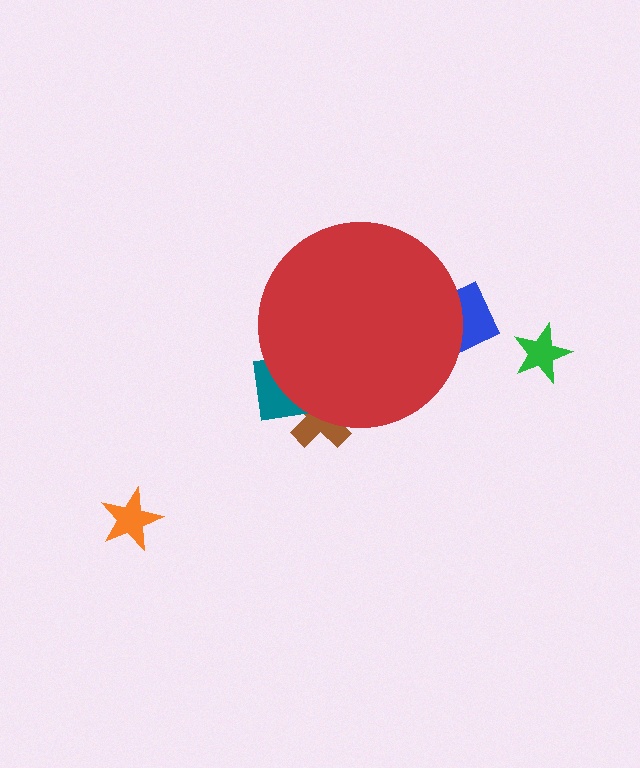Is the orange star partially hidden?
No, the orange star is fully visible.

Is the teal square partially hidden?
Yes, the teal square is partially hidden behind the red circle.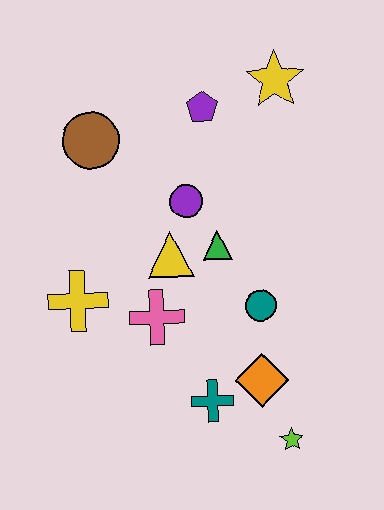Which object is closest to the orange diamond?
The teal cross is closest to the orange diamond.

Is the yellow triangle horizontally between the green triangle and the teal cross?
No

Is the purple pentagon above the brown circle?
Yes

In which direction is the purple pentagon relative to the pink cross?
The purple pentagon is above the pink cross.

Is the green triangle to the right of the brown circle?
Yes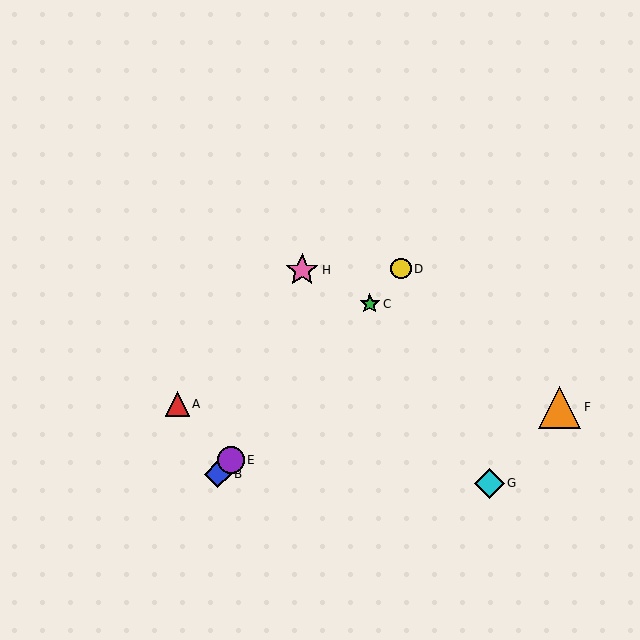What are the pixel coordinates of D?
Object D is at (401, 269).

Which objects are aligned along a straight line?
Objects B, C, D, E are aligned along a straight line.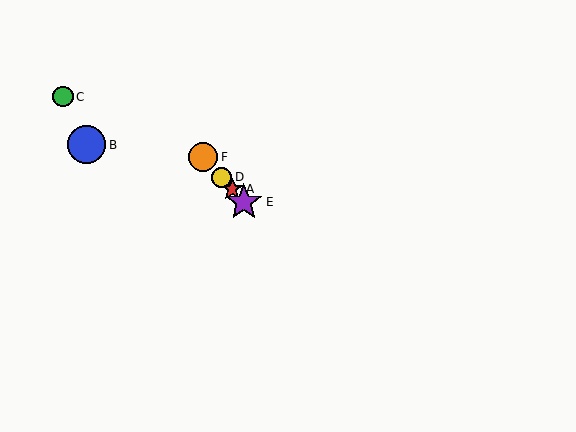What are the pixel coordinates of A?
Object A is at (232, 189).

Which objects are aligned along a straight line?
Objects A, D, E, F are aligned along a straight line.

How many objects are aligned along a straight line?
4 objects (A, D, E, F) are aligned along a straight line.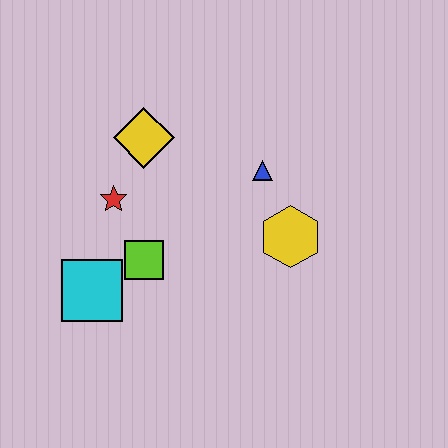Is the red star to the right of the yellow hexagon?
No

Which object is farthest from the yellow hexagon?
The cyan square is farthest from the yellow hexagon.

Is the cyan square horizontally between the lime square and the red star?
No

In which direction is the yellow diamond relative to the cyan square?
The yellow diamond is above the cyan square.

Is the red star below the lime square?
No